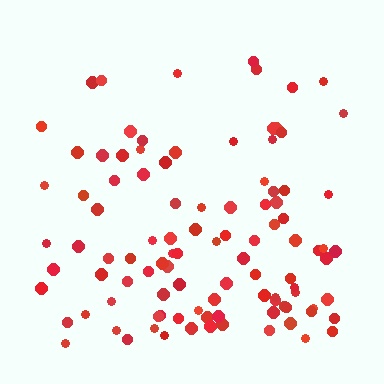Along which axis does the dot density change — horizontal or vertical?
Vertical.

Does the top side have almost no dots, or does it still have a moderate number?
Still a moderate number, just noticeably fewer than the bottom.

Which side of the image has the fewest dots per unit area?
The top.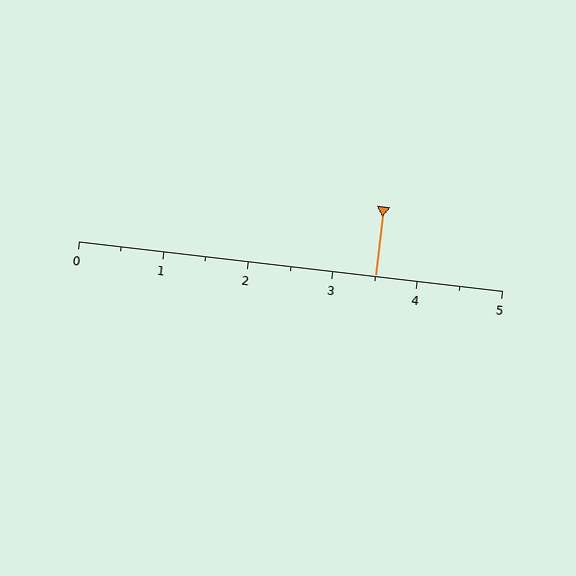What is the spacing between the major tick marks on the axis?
The major ticks are spaced 1 apart.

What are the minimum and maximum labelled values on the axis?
The axis runs from 0 to 5.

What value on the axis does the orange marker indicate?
The marker indicates approximately 3.5.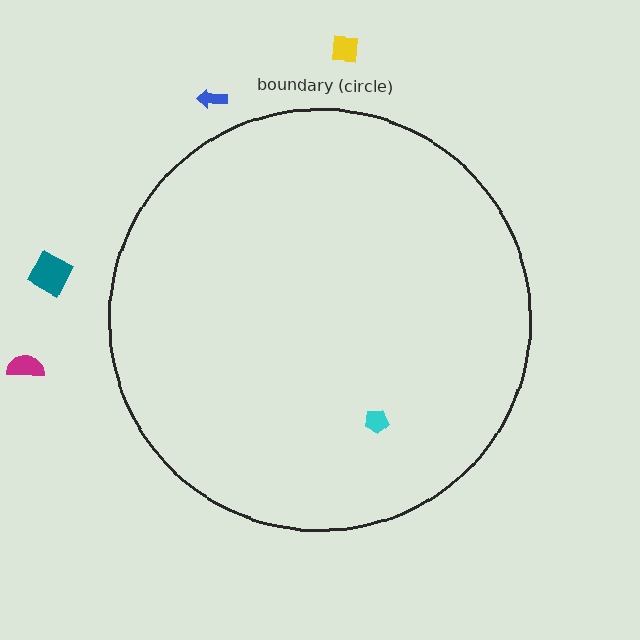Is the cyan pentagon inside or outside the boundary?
Inside.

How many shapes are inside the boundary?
1 inside, 4 outside.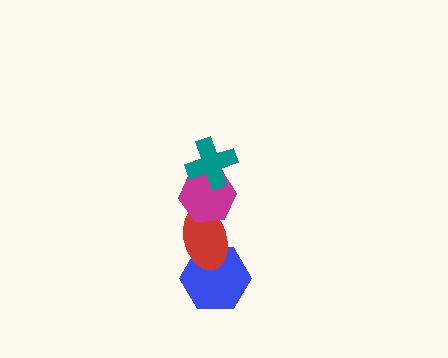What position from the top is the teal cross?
The teal cross is 1st from the top.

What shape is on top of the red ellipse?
The magenta hexagon is on top of the red ellipse.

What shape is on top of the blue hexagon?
The red ellipse is on top of the blue hexagon.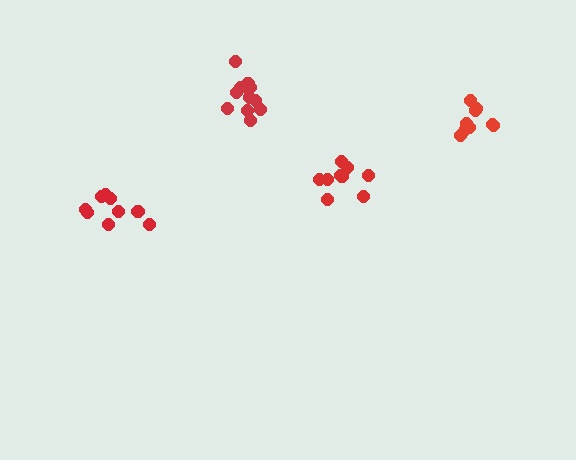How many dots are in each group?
Group 1: 9 dots, Group 2: 9 dots, Group 3: 9 dots, Group 4: 12 dots (39 total).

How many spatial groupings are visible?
There are 4 spatial groupings.